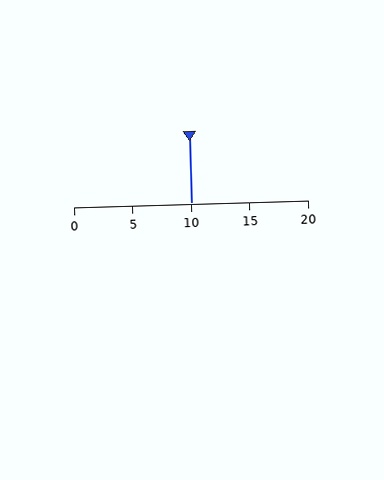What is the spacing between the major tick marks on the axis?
The major ticks are spaced 5 apart.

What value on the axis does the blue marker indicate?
The marker indicates approximately 10.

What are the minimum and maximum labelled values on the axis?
The axis runs from 0 to 20.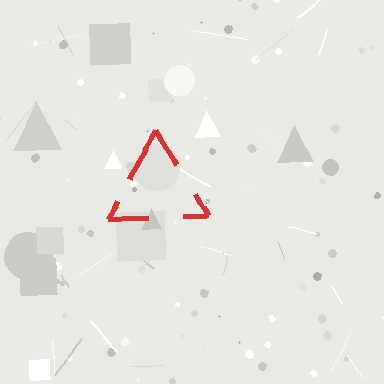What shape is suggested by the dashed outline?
The dashed outline suggests a triangle.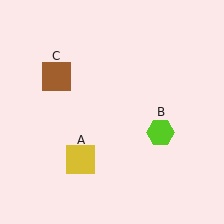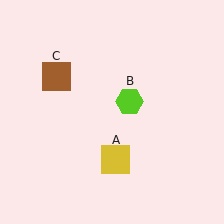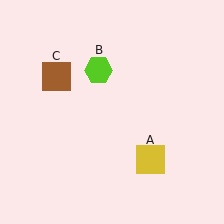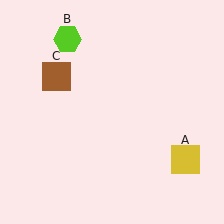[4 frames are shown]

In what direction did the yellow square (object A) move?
The yellow square (object A) moved right.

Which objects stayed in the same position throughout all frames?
Brown square (object C) remained stationary.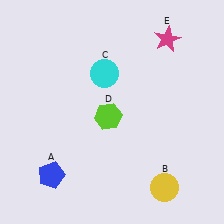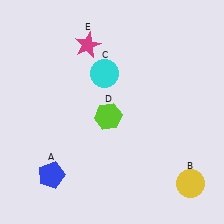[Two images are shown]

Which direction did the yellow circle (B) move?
The yellow circle (B) moved right.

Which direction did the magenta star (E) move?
The magenta star (E) moved left.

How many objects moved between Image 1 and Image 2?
2 objects moved between the two images.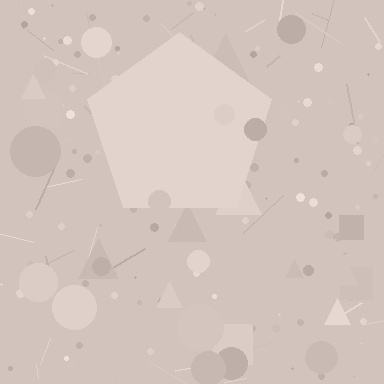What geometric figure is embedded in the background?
A pentagon is embedded in the background.